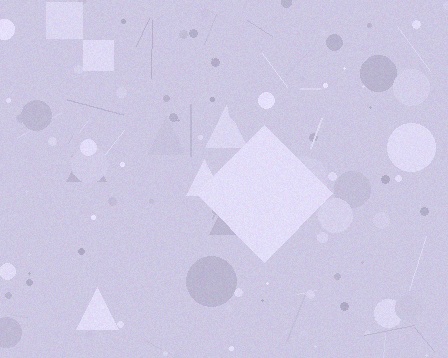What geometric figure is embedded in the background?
A diamond is embedded in the background.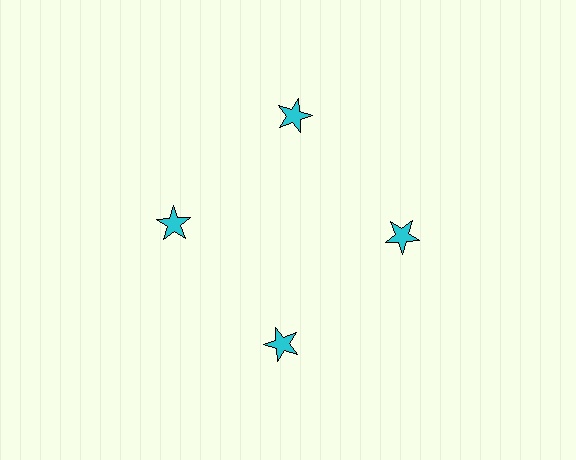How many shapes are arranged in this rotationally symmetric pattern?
There are 4 shapes, arranged in 4 groups of 1.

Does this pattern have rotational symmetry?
Yes, this pattern has 4-fold rotational symmetry. It looks the same after rotating 90 degrees around the center.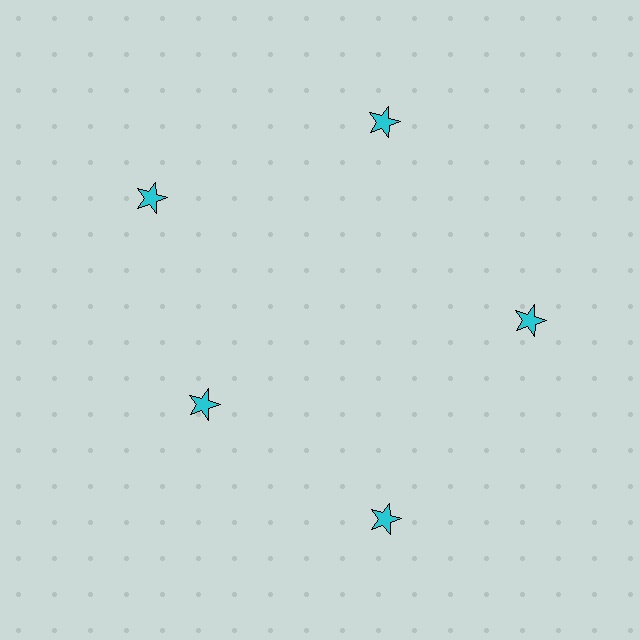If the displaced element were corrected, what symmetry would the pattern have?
It would have 5-fold rotational symmetry — the pattern would map onto itself every 72 degrees.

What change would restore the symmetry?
The symmetry would be restored by moving it outward, back onto the ring so that all 5 stars sit at equal angles and equal distance from the center.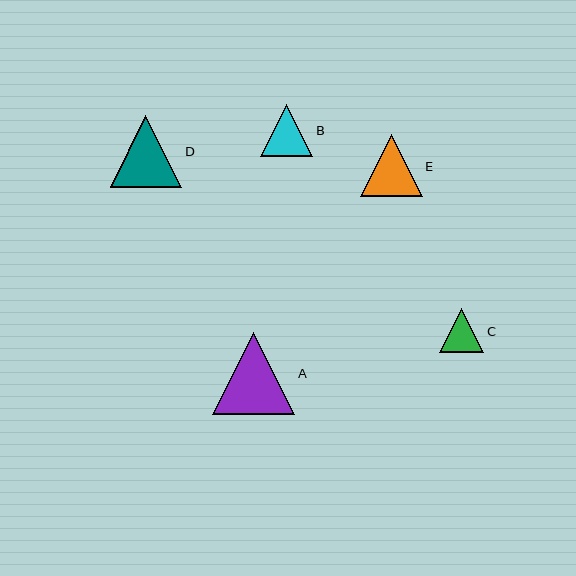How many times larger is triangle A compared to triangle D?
Triangle A is approximately 1.1 times the size of triangle D.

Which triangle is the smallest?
Triangle C is the smallest with a size of approximately 44 pixels.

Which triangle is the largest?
Triangle A is the largest with a size of approximately 82 pixels.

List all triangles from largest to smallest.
From largest to smallest: A, D, E, B, C.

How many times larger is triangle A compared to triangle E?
Triangle A is approximately 1.3 times the size of triangle E.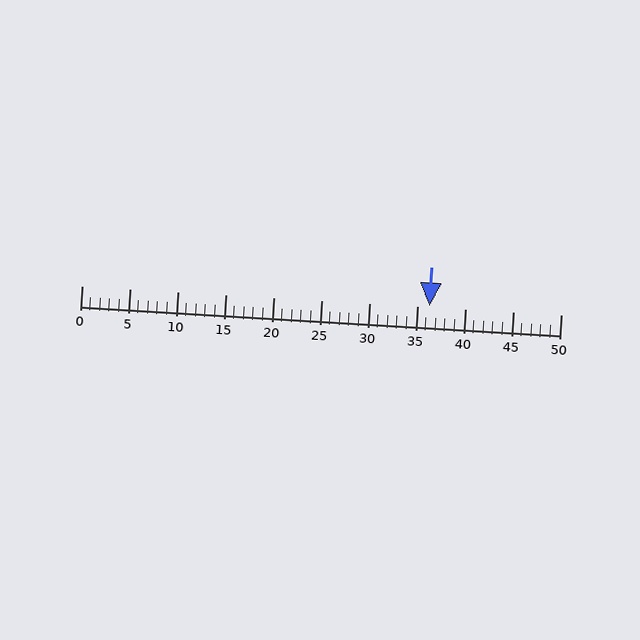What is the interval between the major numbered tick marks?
The major tick marks are spaced 5 units apart.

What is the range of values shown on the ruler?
The ruler shows values from 0 to 50.